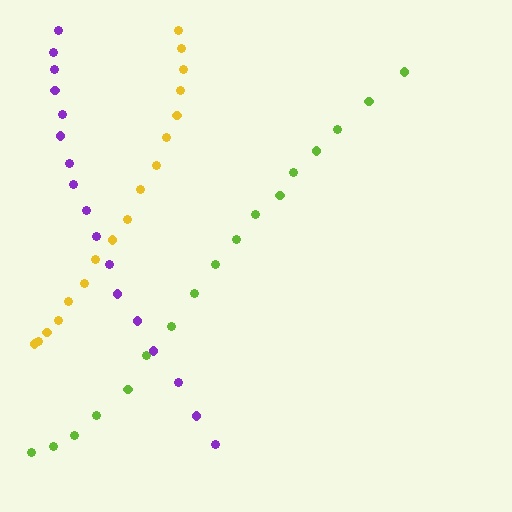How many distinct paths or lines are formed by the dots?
There are 3 distinct paths.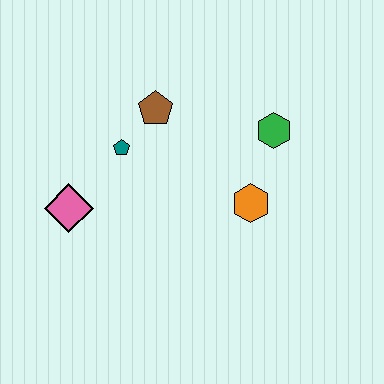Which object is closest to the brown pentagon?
The teal pentagon is closest to the brown pentagon.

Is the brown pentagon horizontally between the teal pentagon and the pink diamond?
No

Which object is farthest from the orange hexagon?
The pink diamond is farthest from the orange hexagon.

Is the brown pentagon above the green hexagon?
Yes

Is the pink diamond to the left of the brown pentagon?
Yes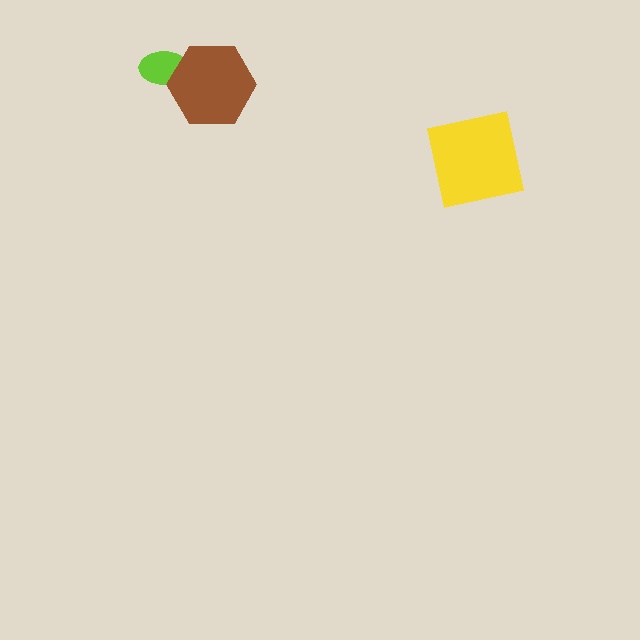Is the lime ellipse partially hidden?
Yes, it is partially covered by another shape.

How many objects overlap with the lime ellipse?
1 object overlaps with the lime ellipse.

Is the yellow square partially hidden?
No, no other shape covers it.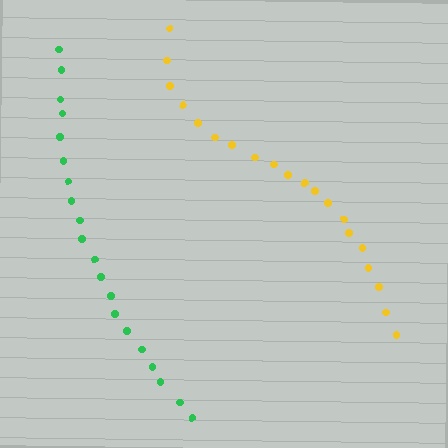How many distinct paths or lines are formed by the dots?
There are 2 distinct paths.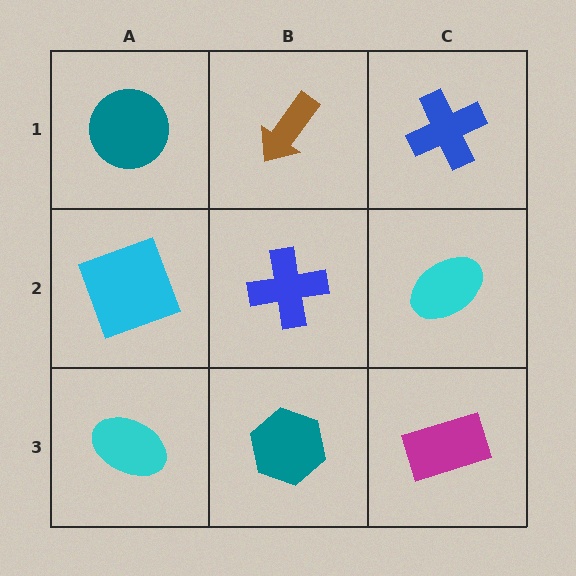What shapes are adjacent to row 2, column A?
A teal circle (row 1, column A), a cyan ellipse (row 3, column A), a blue cross (row 2, column B).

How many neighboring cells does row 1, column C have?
2.